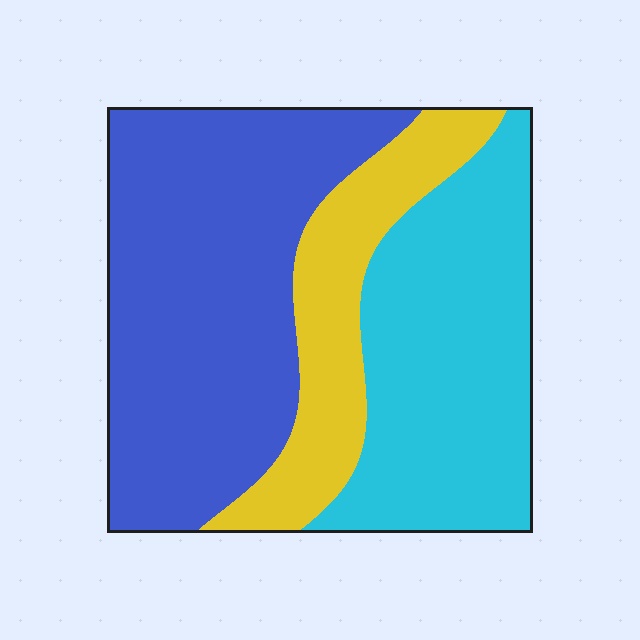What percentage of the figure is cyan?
Cyan takes up about one third (1/3) of the figure.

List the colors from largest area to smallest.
From largest to smallest: blue, cyan, yellow.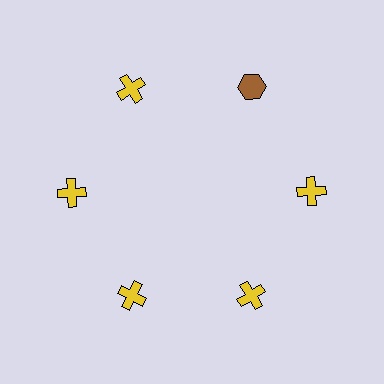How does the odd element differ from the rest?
It differs in both color (brown instead of yellow) and shape (hexagon instead of cross).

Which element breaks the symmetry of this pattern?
The brown hexagon at roughly the 1 o'clock position breaks the symmetry. All other shapes are yellow crosses.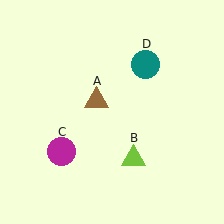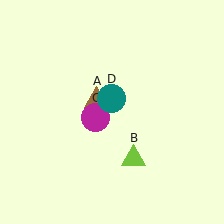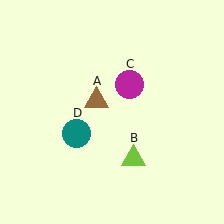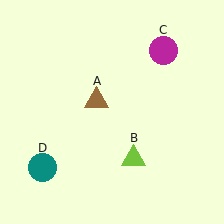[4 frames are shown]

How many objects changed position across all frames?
2 objects changed position: magenta circle (object C), teal circle (object D).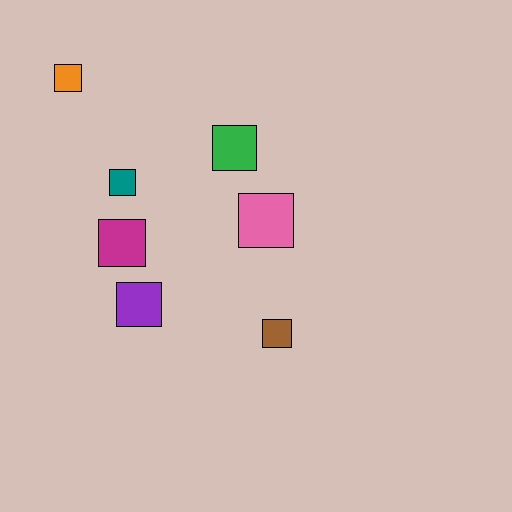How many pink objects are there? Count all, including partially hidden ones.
There is 1 pink object.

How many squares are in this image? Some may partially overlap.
There are 7 squares.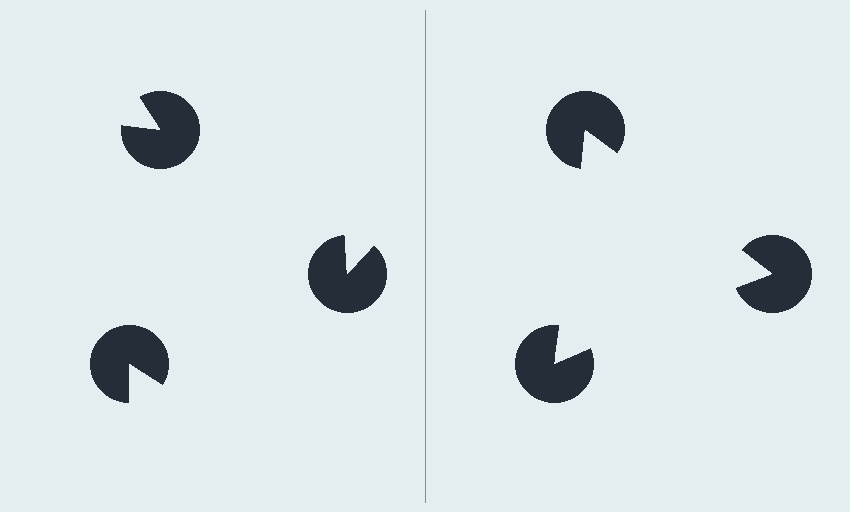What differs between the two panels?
The pac-man discs are positioned identically on both sides; only the wedge orientations differ. On the right they align to a triangle; on the left they are misaligned.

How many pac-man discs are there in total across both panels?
6 — 3 on each side.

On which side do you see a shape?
An illusory triangle appears on the right side. On the left side the wedge cuts are rotated, so no coherent shape forms.